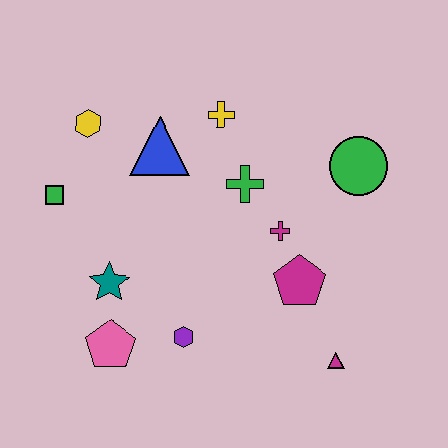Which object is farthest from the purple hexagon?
The green circle is farthest from the purple hexagon.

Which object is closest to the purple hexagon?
The pink pentagon is closest to the purple hexagon.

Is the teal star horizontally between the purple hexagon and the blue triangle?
No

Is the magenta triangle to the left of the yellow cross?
No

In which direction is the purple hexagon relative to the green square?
The purple hexagon is below the green square.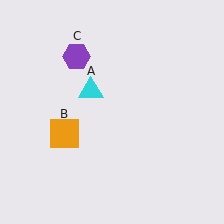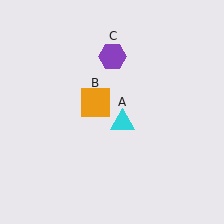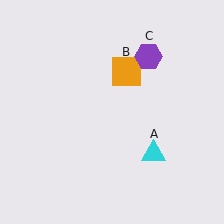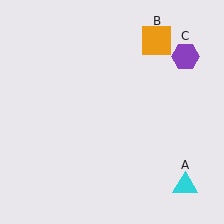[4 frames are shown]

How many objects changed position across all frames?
3 objects changed position: cyan triangle (object A), orange square (object B), purple hexagon (object C).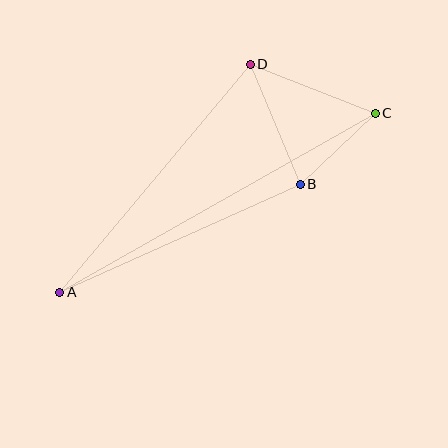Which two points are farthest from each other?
Points A and C are farthest from each other.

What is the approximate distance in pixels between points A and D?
The distance between A and D is approximately 297 pixels.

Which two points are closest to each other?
Points B and C are closest to each other.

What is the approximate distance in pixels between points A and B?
The distance between A and B is approximately 264 pixels.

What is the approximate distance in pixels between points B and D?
The distance between B and D is approximately 130 pixels.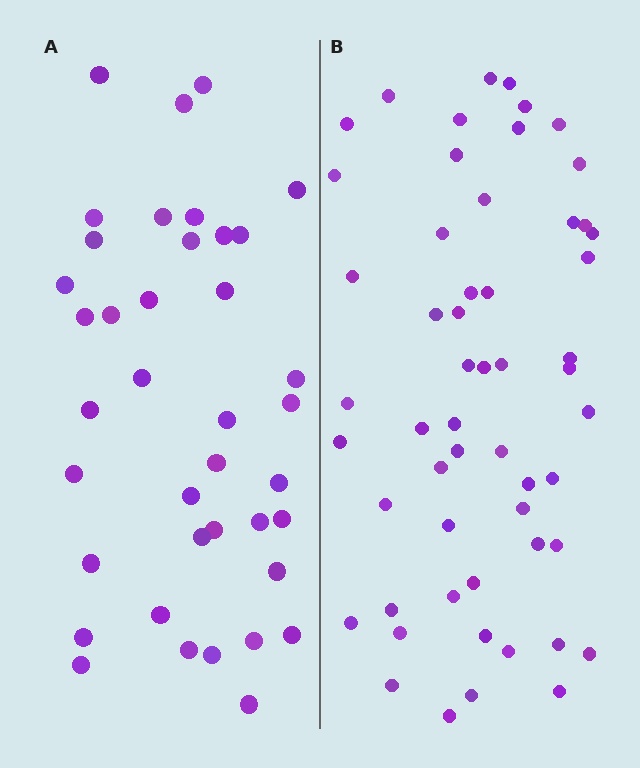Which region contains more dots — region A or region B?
Region B (the right region) has more dots.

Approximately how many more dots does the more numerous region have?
Region B has approximately 15 more dots than region A.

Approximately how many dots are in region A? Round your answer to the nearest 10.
About 40 dots. (The exact count is 39, which rounds to 40.)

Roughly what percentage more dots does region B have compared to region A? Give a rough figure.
About 40% more.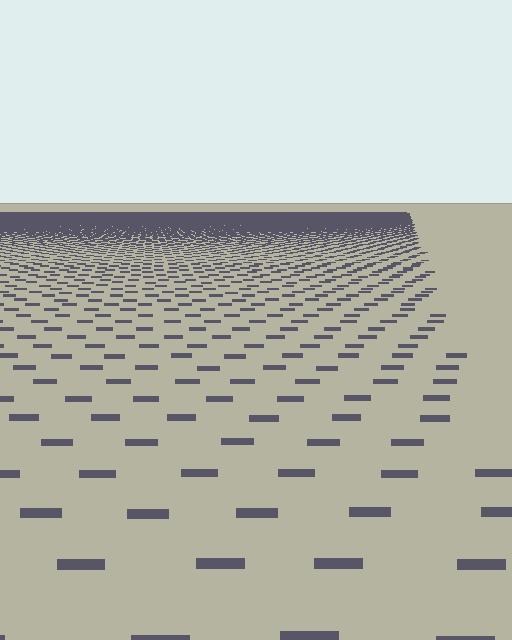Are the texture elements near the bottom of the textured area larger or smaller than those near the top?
Larger. Near the bottom, elements are closer to the viewer and appear at a bigger on-screen size.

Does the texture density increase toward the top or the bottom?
Density increases toward the top.